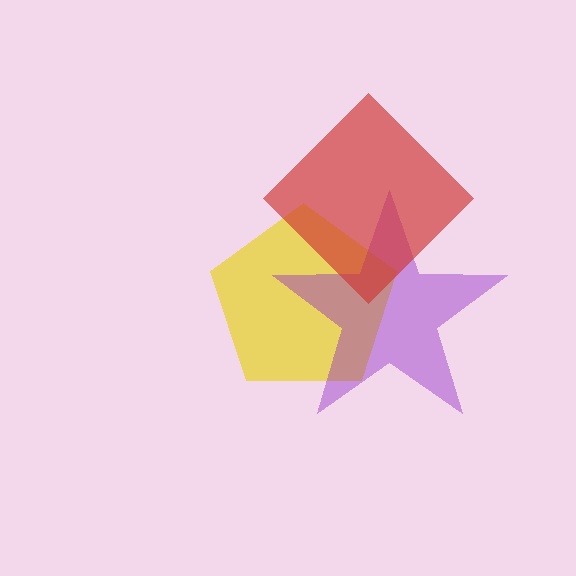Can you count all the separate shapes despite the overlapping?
Yes, there are 3 separate shapes.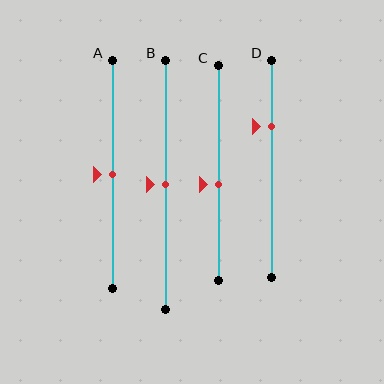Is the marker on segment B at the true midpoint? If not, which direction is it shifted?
Yes, the marker on segment B is at the true midpoint.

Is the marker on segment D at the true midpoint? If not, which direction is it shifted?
No, the marker on segment D is shifted upward by about 20% of the segment length.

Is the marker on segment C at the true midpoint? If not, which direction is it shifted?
No, the marker on segment C is shifted downward by about 5% of the segment length.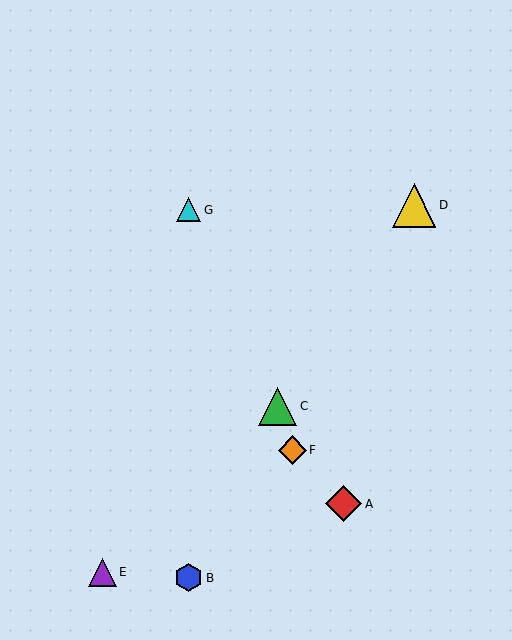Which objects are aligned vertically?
Objects B, G are aligned vertically.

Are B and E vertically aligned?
No, B is at x≈189 and E is at x≈102.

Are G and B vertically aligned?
Yes, both are at x≈189.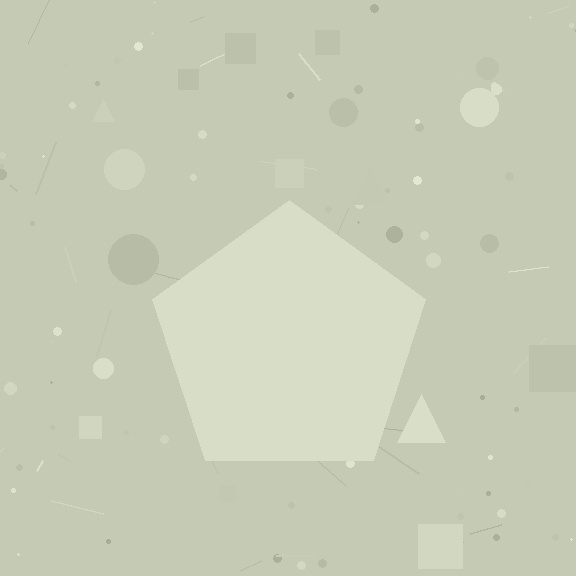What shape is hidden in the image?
A pentagon is hidden in the image.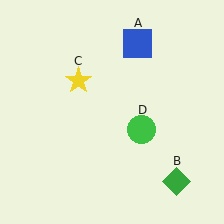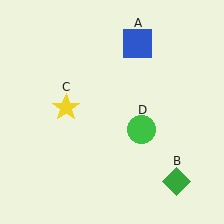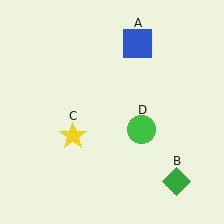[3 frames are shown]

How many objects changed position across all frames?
1 object changed position: yellow star (object C).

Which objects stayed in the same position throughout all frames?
Blue square (object A) and green diamond (object B) and green circle (object D) remained stationary.